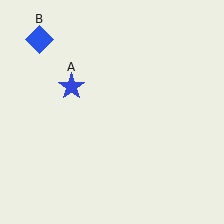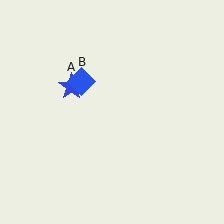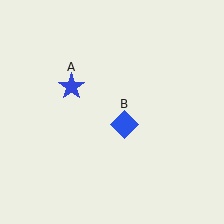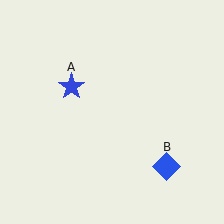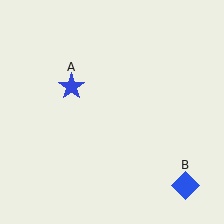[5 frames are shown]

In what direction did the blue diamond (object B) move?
The blue diamond (object B) moved down and to the right.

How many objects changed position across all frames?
1 object changed position: blue diamond (object B).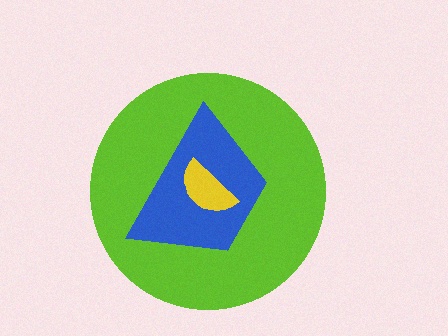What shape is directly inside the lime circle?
The blue trapezoid.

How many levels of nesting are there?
3.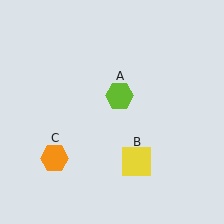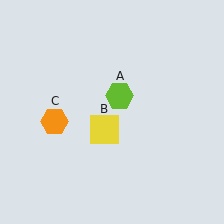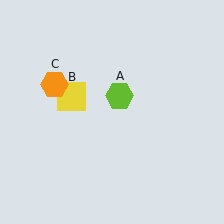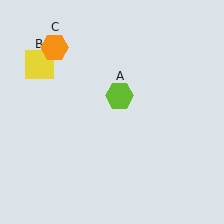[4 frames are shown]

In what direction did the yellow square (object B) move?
The yellow square (object B) moved up and to the left.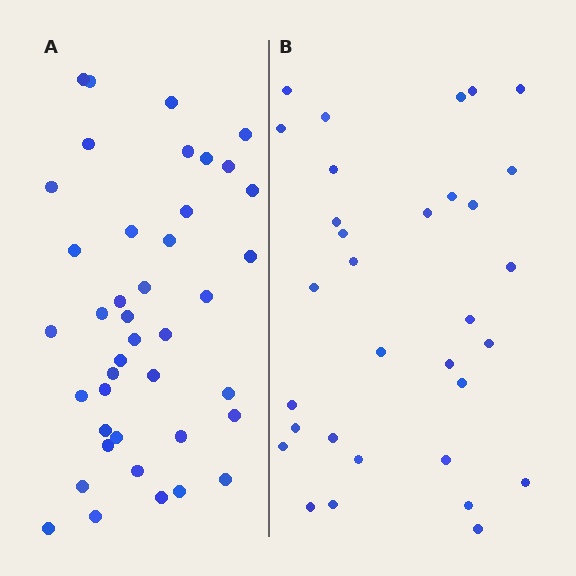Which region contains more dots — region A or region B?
Region A (the left region) has more dots.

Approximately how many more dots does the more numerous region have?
Region A has roughly 8 or so more dots than region B.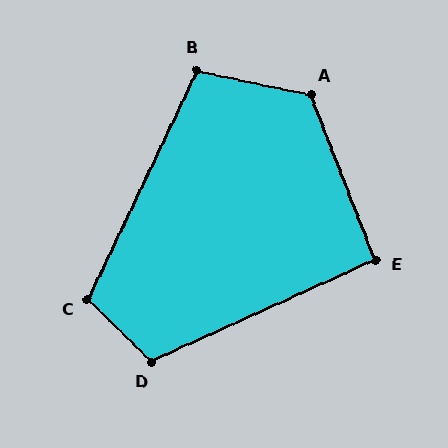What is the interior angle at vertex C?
Approximately 109 degrees (obtuse).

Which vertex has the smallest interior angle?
E, at approximately 93 degrees.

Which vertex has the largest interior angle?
A, at approximately 123 degrees.